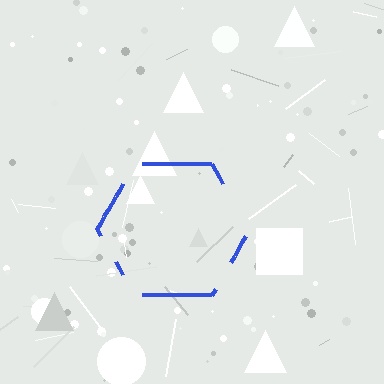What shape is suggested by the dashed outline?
The dashed outline suggests a hexagon.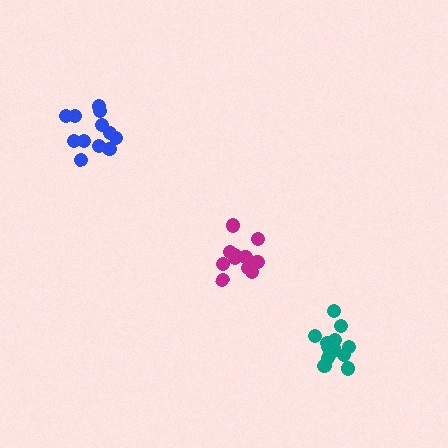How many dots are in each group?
Group 1: 12 dots, Group 2: 13 dots, Group 3: 11 dots (36 total).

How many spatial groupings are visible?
There are 3 spatial groupings.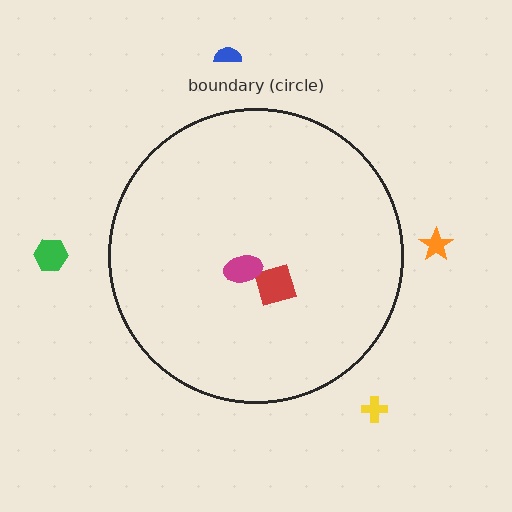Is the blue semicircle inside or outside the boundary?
Outside.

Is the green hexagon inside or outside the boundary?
Outside.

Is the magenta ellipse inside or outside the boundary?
Inside.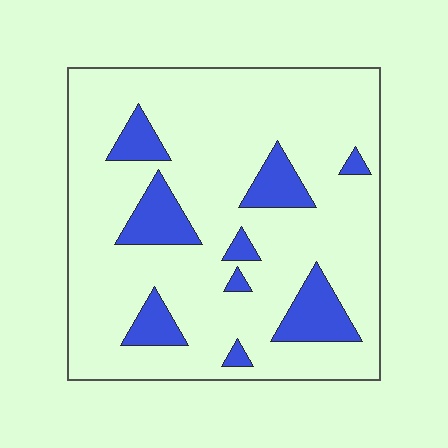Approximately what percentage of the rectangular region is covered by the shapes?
Approximately 15%.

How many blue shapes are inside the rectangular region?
9.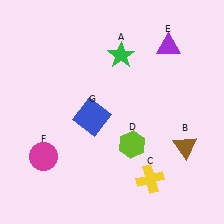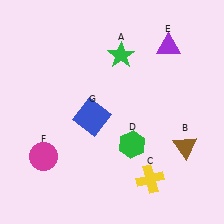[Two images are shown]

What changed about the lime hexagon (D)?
In Image 1, D is lime. In Image 2, it changed to green.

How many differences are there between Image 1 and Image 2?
There is 1 difference between the two images.